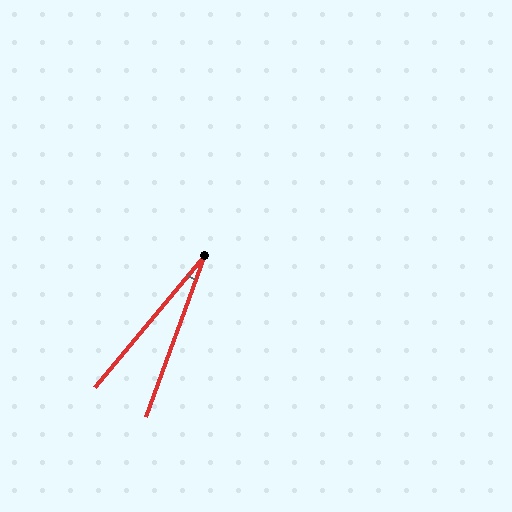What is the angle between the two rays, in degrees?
Approximately 20 degrees.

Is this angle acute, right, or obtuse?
It is acute.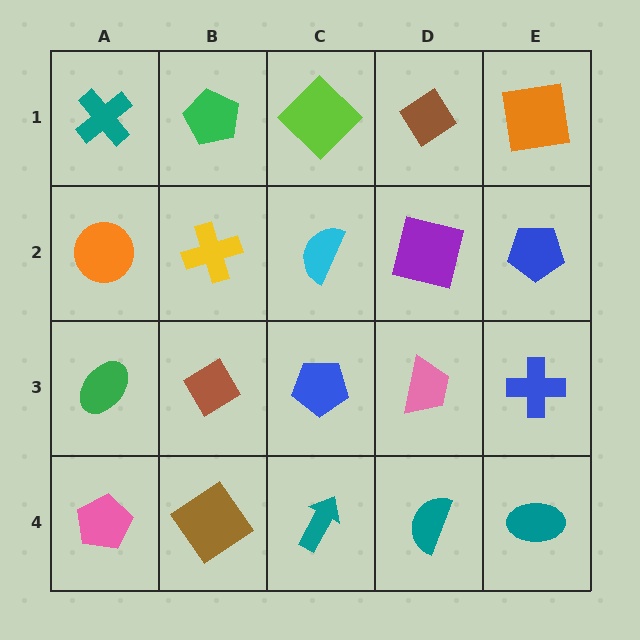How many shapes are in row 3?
5 shapes.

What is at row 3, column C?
A blue pentagon.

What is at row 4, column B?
A brown diamond.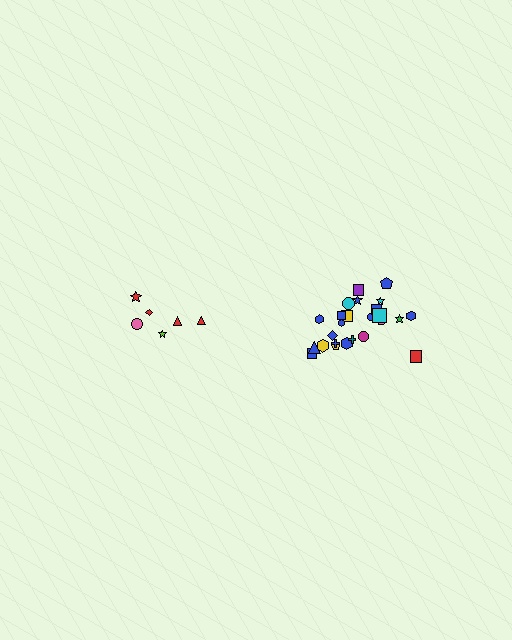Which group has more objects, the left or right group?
The right group.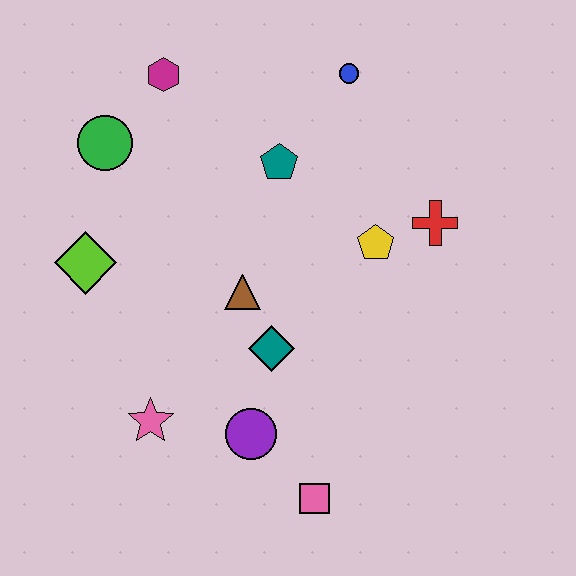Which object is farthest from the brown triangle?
The blue circle is farthest from the brown triangle.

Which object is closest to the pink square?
The purple circle is closest to the pink square.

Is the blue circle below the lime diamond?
No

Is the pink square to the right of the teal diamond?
Yes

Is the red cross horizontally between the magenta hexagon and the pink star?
No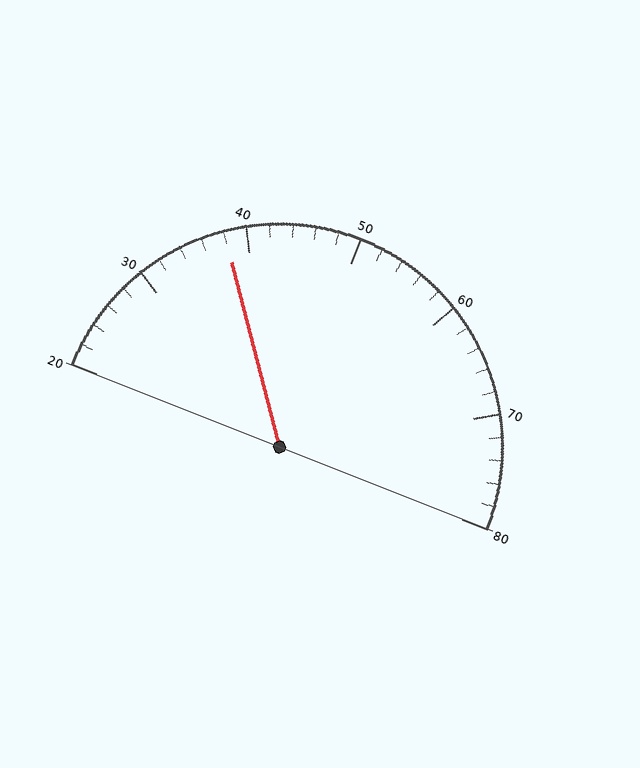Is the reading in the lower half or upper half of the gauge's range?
The reading is in the lower half of the range (20 to 80).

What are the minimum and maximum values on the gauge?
The gauge ranges from 20 to 80.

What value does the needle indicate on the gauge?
The needle indicates approximately 38.